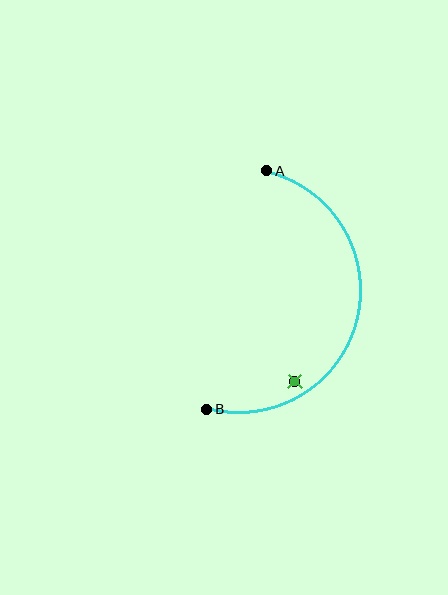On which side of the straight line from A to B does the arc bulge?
The arc bulges to the right of the straight line connecting A and B.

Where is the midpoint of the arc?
The arc midpoint is the point on the curve farthest from the straight line joining A and B. It sits to the right of that line.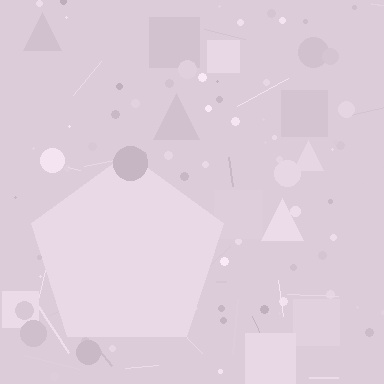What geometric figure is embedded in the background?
A pentagon is embedded in the background.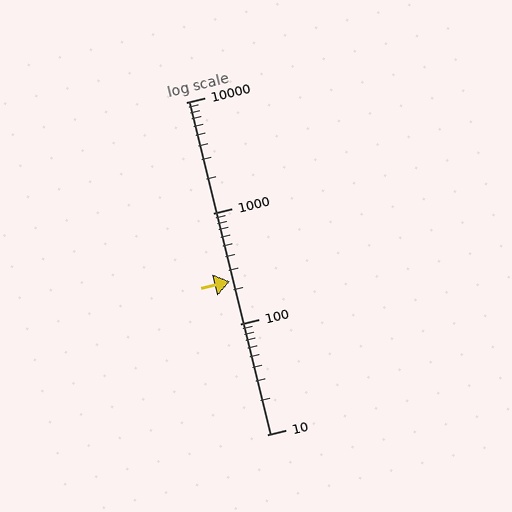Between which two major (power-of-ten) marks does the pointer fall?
The pointer is between 100 and 1000.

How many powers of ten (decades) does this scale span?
The scale spans 3 decades, from 10 to 10000.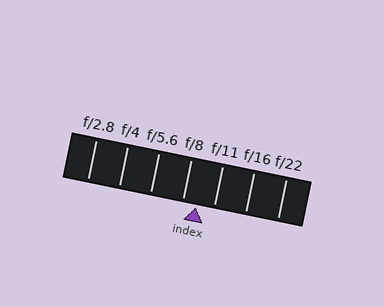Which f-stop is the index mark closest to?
The index mark is closest to f/8.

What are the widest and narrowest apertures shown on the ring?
The widest aperture shown is f/2.8 and the narrowest is f/22.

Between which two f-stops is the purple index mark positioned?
The index mark is between f/8 and f/11.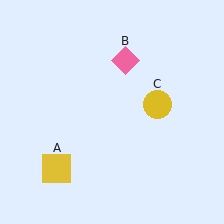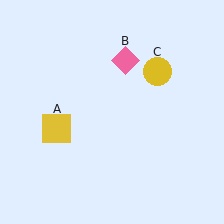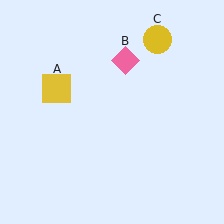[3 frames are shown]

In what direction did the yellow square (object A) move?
The yellow square (object A) moved up.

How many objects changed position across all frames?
2 objects changed position: yellow square (object A), yellow circle (object C).